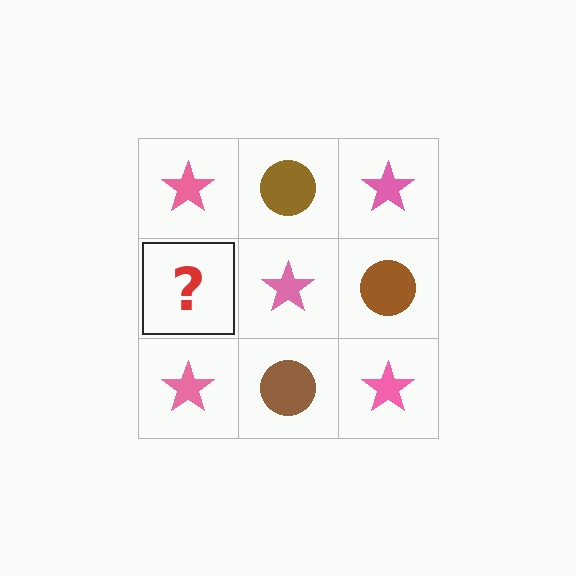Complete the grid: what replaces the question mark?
The question mark should be replaced with a brown circle.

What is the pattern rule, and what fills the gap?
The rule is that it alternates pink star and brown circle in a checkerboard pattern. The gap should be filled with a brown circle.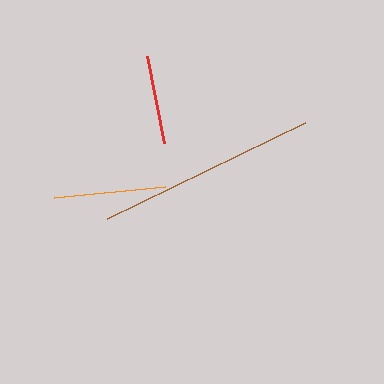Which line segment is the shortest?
The red line is the shortest at approximately 88 pixels.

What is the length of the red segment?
The red segment is approximately 88 pixels long.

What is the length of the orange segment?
The orange segment is approximately 112 pixels long.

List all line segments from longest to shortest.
From longest to shortest: brown, orange, red.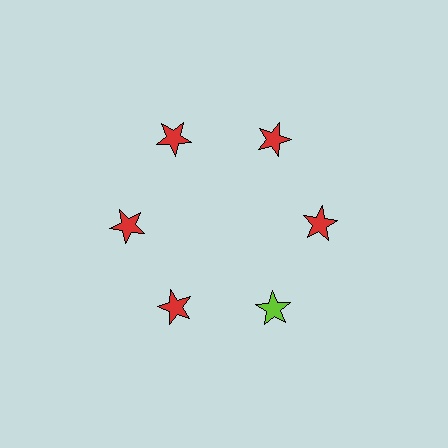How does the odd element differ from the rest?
It has a different color: lime instead of red.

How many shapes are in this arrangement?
There are 6 shapes arranged in a ring pattern.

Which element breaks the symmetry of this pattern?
The lime star at roughly the 5 o'clock position breaks the symmetry. All other shapes are red stars.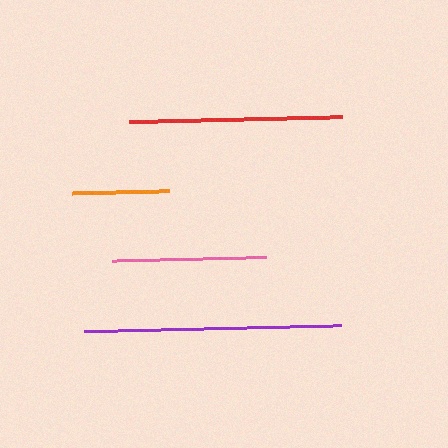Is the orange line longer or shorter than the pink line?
The pink line is longer than the orange line.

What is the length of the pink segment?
The pink segment is approximately 154 pixels long.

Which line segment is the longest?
The purple line is the longest at approximately 257 pixels.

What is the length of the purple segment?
The purple segment is approximately 257 pixels long.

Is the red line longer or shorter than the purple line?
The purple line is longer than the red line.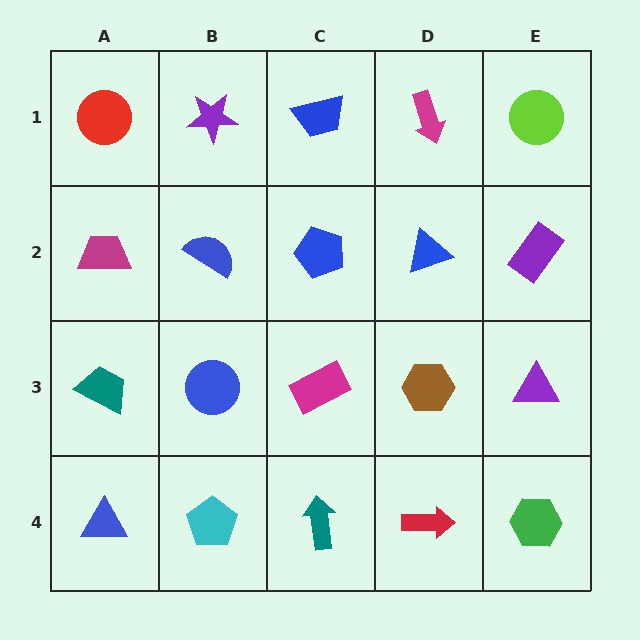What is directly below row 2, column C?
A magenta rectangle.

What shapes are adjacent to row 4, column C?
A magenta rectangle (row 3, column C), a cyan pentagon (row 4, column B), a red arrow (row 4, column D).